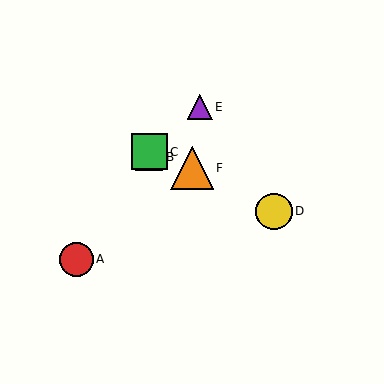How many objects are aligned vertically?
2 objects (B, C) are aligned vertically.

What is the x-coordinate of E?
Object E is at x≈200.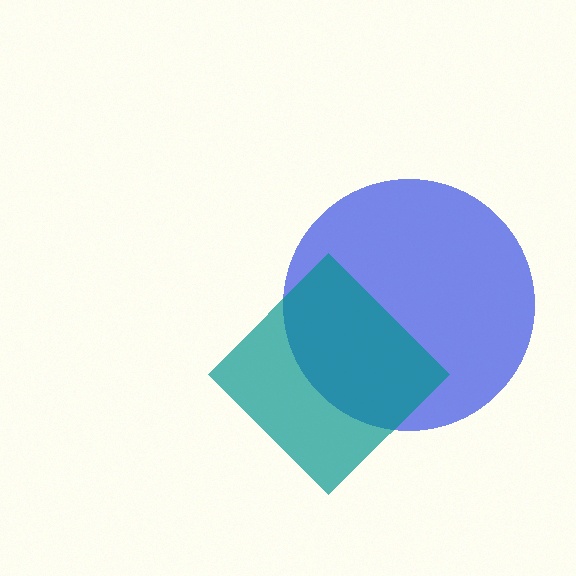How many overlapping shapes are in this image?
There are 2 overlapping shapes in the image.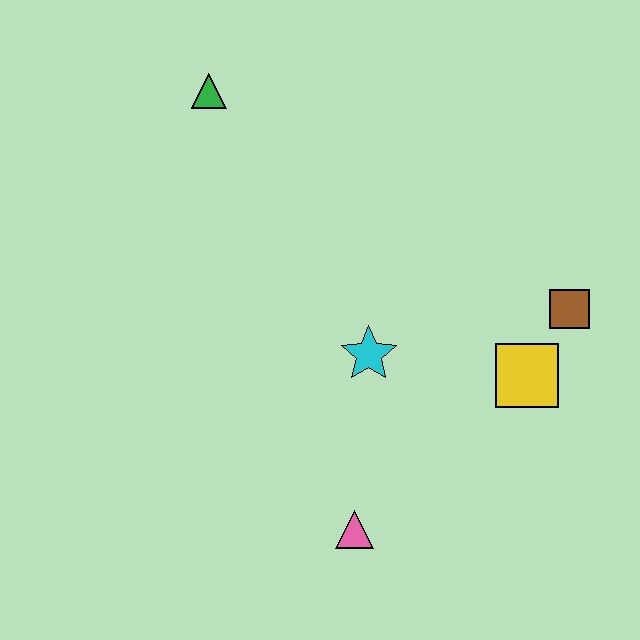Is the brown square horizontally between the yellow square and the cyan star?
No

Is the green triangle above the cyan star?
Yes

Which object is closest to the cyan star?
The yellow square is closest to the cyan star.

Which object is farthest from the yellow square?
The green triangle is farthest from the yellow square.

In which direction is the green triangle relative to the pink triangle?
The green triangle is above the pink triangle.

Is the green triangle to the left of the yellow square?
Yes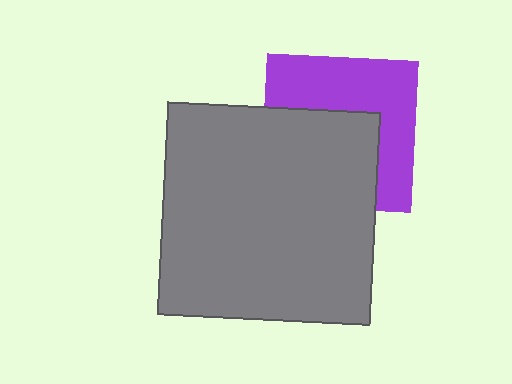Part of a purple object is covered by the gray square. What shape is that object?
It is a square.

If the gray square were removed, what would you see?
You would see the complete purple square.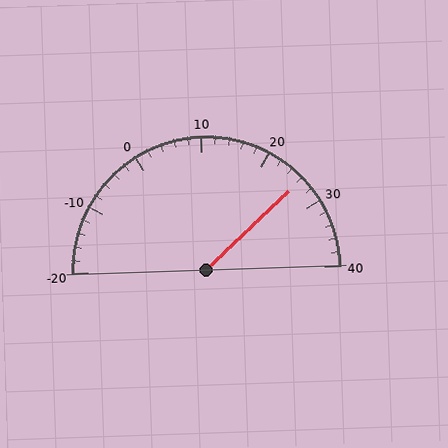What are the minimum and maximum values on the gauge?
The gauge ranges from -20 to 40.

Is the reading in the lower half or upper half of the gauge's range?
The reading is in the upper half of the range (-20 to 40).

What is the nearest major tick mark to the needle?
The nearest major tick mark is 30.